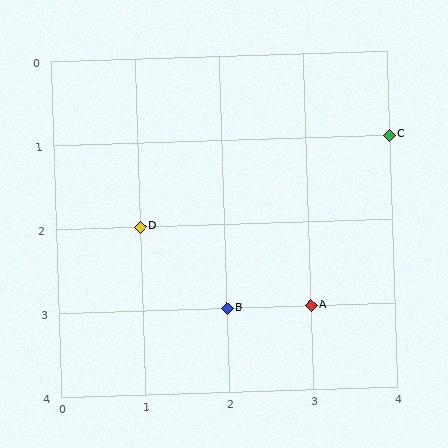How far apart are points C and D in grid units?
Points C and D are 3 columns and 1 row apart (about 3.2 grid units diagonally).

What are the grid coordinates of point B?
Point B is at grid coordinates (2, 3).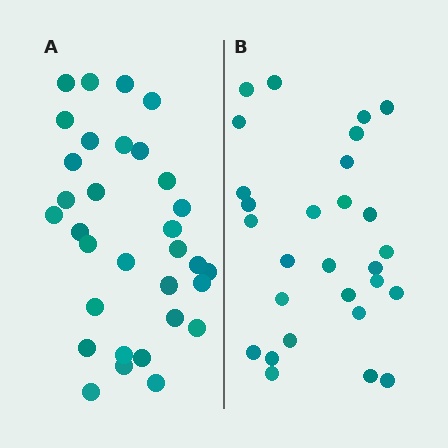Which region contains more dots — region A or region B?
Region A (the left region) has more dots.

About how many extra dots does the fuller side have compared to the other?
Region A has about 4 more dots than region B.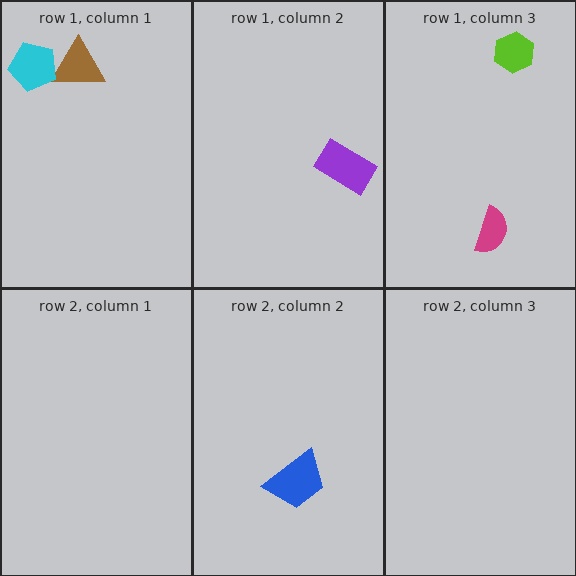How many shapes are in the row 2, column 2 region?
1.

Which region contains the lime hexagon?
The row 1, column 3 region.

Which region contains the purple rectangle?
The row 1, column 2 region.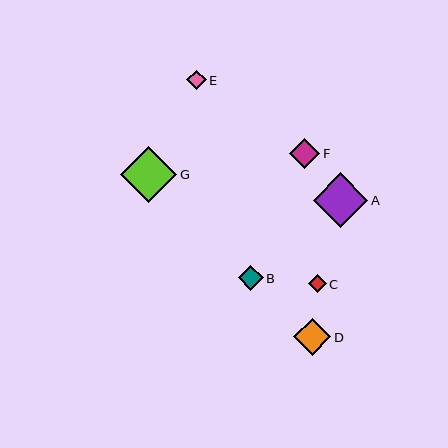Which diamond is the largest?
Diamond G is the largest with a size of approximately 56 pixels.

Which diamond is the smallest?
Diamond C is the smallest with a size of approximately 18 pixels.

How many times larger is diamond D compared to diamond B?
Diamond D is approximately 1.5 times the size of diamond B.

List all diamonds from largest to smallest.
From largest to smallest: G, A, D, F, B, E, C.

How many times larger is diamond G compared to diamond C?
Diamond G is approximately 3.1 times the size of diamond C.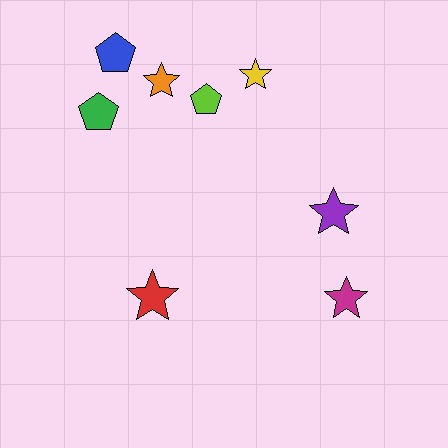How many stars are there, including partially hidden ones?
There are 5 stars.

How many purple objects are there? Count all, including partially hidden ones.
There is 1 purple object.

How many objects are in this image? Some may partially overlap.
There are 8 objects.